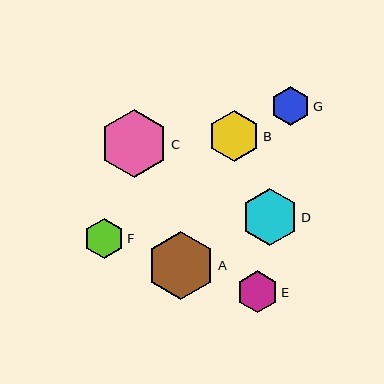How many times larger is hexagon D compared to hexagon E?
Hexagon D is approximately 1.4 times the size of hexagon E.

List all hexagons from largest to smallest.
From largest to smallest: A, C, D, B, E, F, G.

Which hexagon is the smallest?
Hexagon G is the smallest with a size of approximately 40 pixels.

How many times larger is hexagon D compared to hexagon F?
Hexagon D is approximately 1.4 times the size of hexagon F.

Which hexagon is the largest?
Hexagon A is the largest with a size of approximately 68 pixels.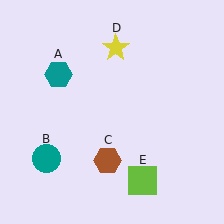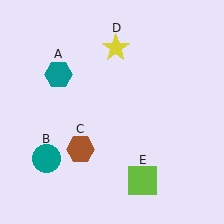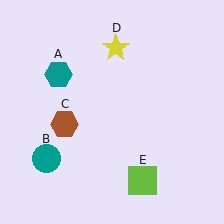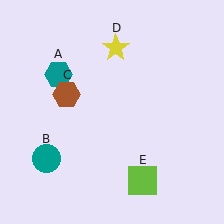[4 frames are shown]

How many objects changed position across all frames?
1 object changed position: brown hexagon (object C).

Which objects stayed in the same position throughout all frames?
Teal hexagon (object A) and teal circle (object B) and yellow star (object D) and lime square (object E) remained stationary.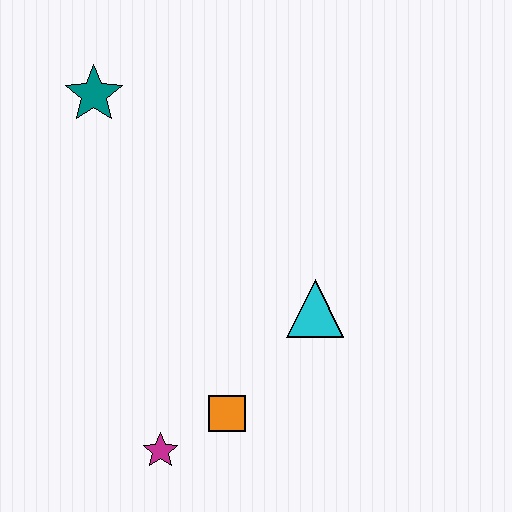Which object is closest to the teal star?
The cyan triangle is closest to the teal star.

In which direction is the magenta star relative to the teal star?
The magenta star is below the teal star.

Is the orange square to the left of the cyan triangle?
Yes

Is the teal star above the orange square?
Yes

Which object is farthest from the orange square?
The teal star is farthest from the orange square.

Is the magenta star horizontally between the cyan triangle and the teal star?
Yes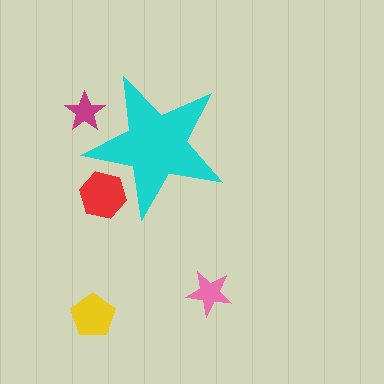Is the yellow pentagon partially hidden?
No, the yellow pentagon is fully visible.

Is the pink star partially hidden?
No, the pink star is fully visible.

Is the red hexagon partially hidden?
Yes, the red hexagon is partially hidden behind the cyan star.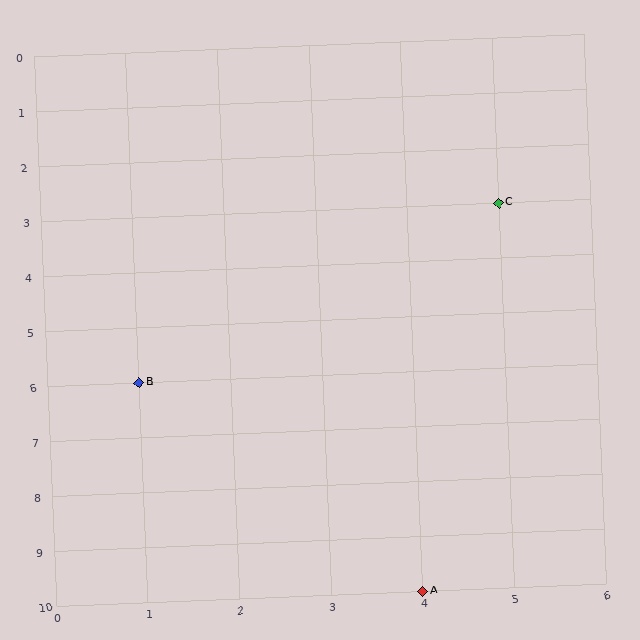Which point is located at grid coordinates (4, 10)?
Point A is at (4, 10).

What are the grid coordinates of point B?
Point B is at grid coordinates (1, 6).